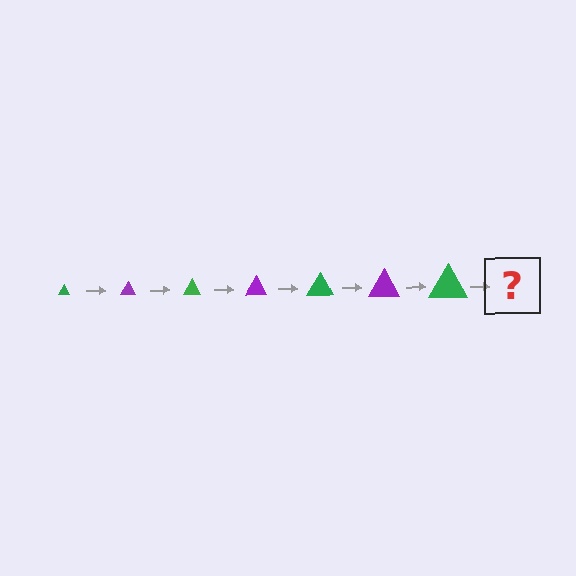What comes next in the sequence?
The next element should be a purple triangle, larger than the previous one.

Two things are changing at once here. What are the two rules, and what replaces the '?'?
The two rules are that the triangle grows larger each step and the color cycles through green and purple. The '?' should be a purple triangle, larger than the previous one.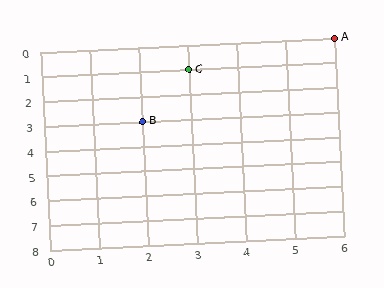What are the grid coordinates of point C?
Point C is at grid coordinates (3, 1).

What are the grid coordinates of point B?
Point B is at grid coordinates (2, 3).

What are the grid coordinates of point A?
Point A is at grid coordinates (6, 0).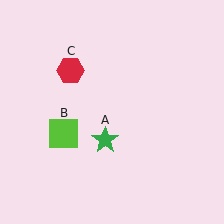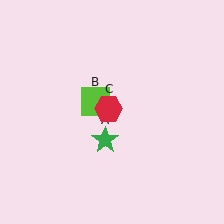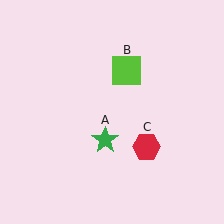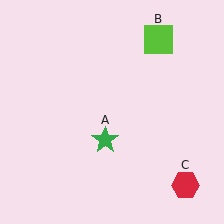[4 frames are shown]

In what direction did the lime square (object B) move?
The lime square (object B) moved up and to the right.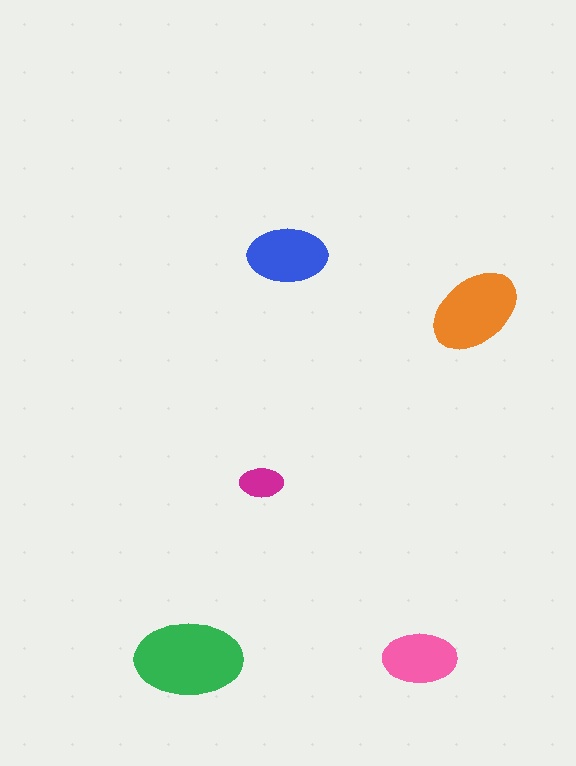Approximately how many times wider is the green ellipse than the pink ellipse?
About 1.5 times wider.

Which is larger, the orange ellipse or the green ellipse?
The green one.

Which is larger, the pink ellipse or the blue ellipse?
The blue one.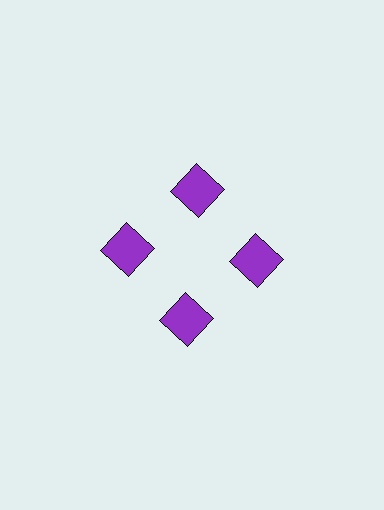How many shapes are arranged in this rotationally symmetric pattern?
There are 4 shapes, arranged in 4 groups of 1.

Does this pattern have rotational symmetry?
Yes, this pattern has 4-fold rotational symmetry. It looks the same after rotating 90 degrees around the center.